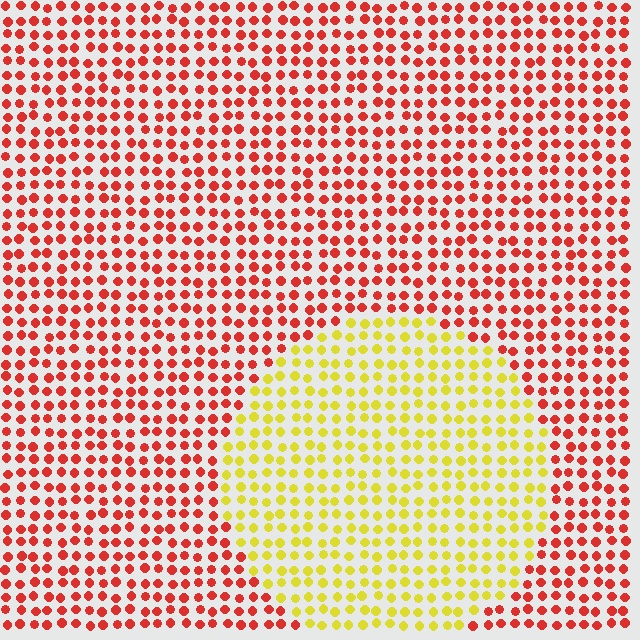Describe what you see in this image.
The image is filled with small red elements in a uniform arrangement. A circle-shaped region is visible where the elements are tinted to a slightly different hue, forming a subtle color boundary.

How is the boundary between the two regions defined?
The boundary is defined purely by a slight shift in hue (about 60 degrees). Spacing, size, and orientation are identical on both sides.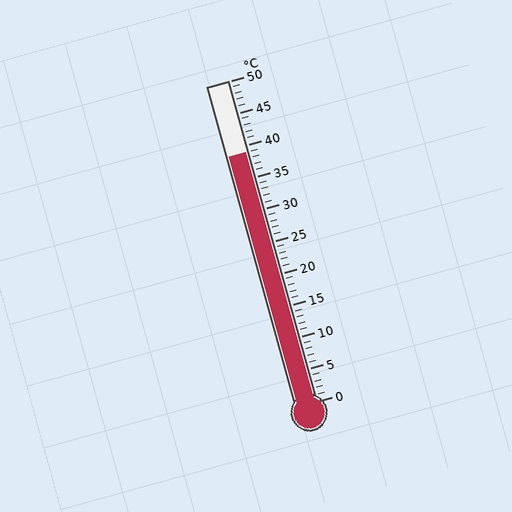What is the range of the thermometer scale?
The thermometer scale ranges from 0°C to 50°C.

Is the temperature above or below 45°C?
The temperature is below 45°C.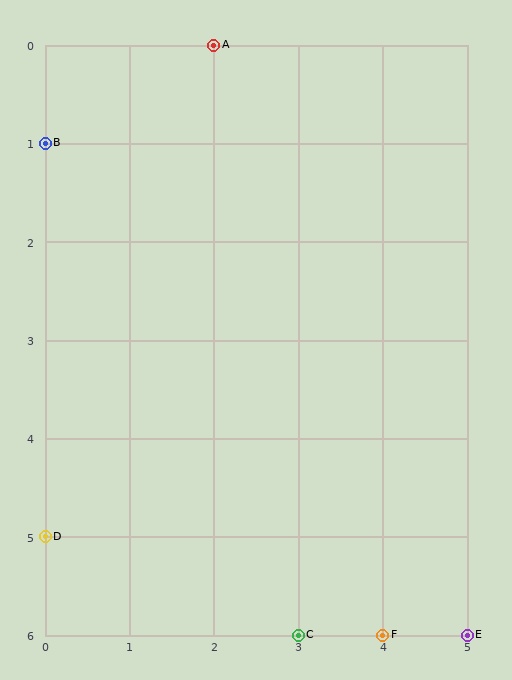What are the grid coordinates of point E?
Point E is at grid coordinates (5, 6).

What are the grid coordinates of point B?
Point B is at grid coordinates (0, 1).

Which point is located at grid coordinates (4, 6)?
Point F is at (4, 6).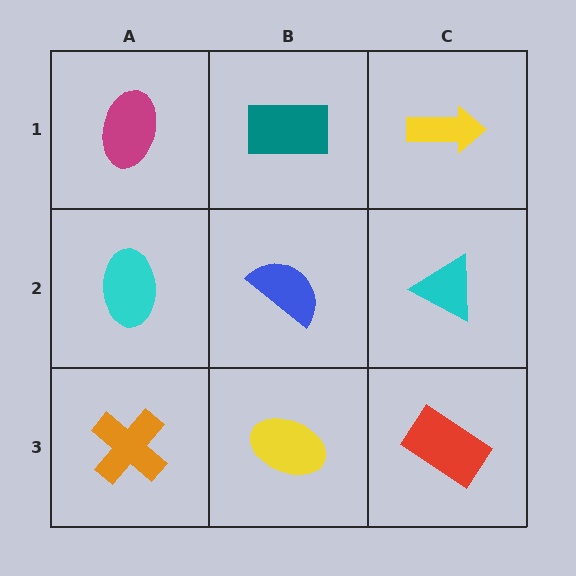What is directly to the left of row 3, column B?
An orange cross.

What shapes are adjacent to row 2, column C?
A yellow arrow (row 1, column C), a red rectangle (row 3, column C), a blue semicircle (row 2, column B).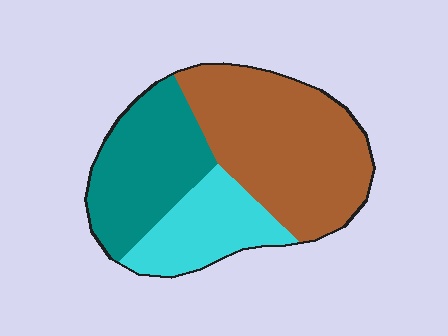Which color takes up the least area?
Cyan, at roughly 20%.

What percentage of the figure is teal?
Teal takes up about one third (1/3) of the figure.